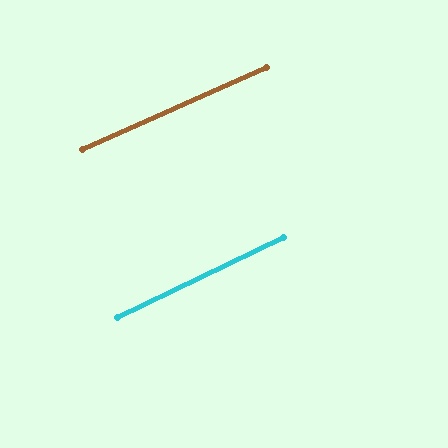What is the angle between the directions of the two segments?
Approximately 2 degrees.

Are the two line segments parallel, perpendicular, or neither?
Parallel — their directions differ by only 1.9°.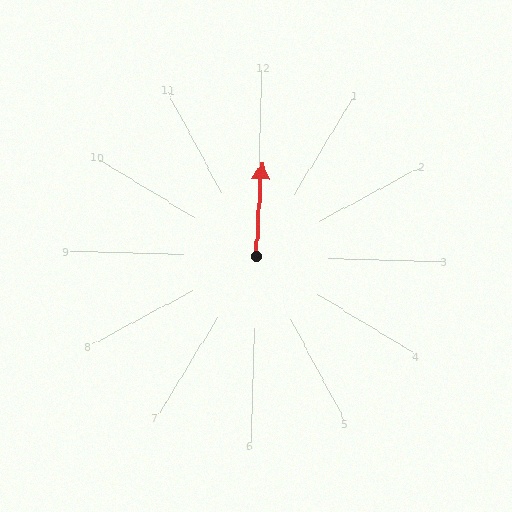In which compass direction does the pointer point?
North.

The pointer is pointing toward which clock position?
Roughly 12 o'clock.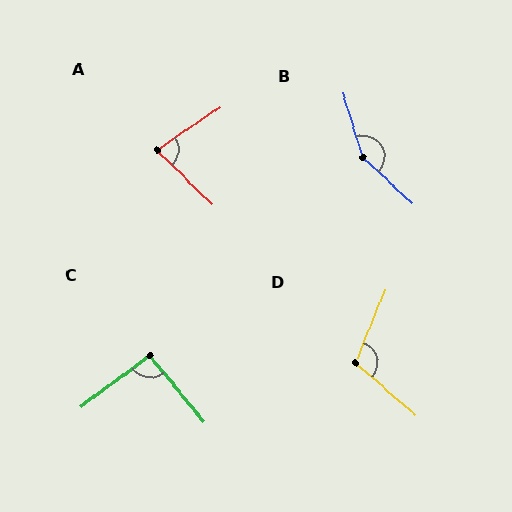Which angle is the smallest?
A, at approximately 79 degrees.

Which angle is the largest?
B, at approximately 150 degrees.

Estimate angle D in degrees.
Approximately 108 degrees.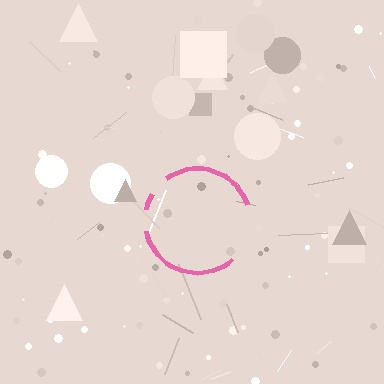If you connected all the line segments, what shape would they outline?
They would outline a circle.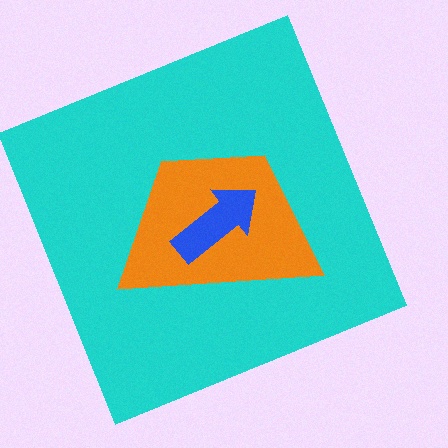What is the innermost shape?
The blue arrow.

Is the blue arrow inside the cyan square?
Yes.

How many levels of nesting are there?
3.